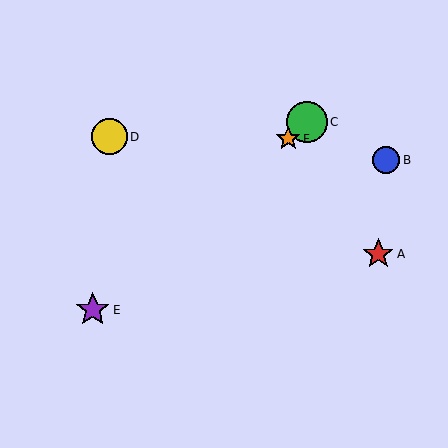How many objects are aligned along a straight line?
3 objects (C, E, F) are aligned along a straight line.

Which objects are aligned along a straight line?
Objects C, E, F are aligned along a straight line.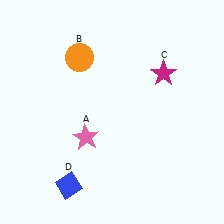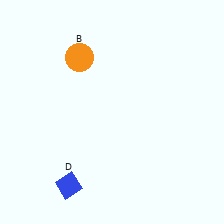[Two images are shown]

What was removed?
The pink star (A), the magenta star (C) were removed in Image 2.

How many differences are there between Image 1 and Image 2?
There are 2 differences between the two images.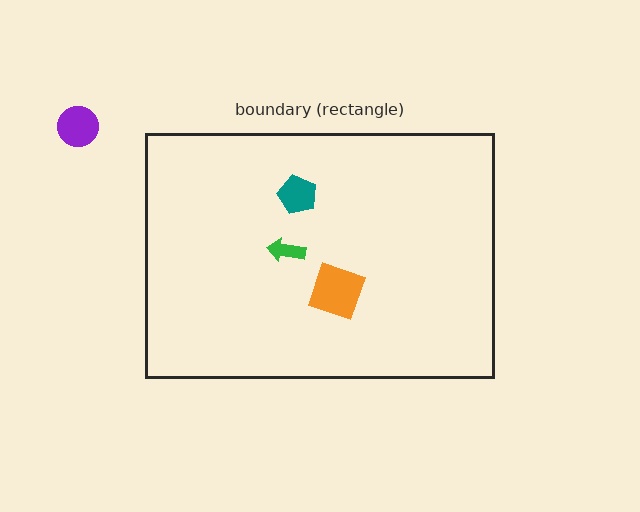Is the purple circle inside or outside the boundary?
Outside.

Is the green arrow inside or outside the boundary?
Inside.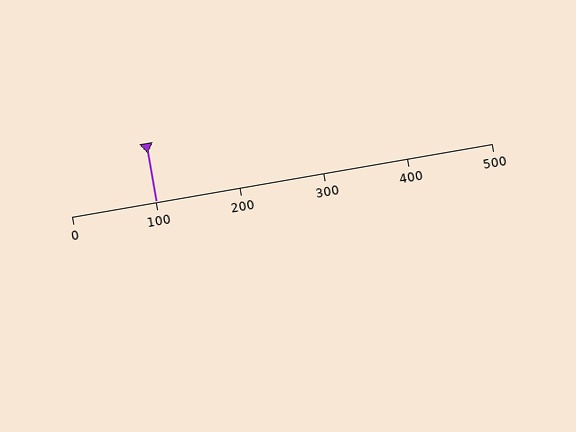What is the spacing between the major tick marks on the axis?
The major ticks are spaced 100 apart.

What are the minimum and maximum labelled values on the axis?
The axis runs from 0 to 500.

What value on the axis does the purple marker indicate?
The marker indicates approximately 100.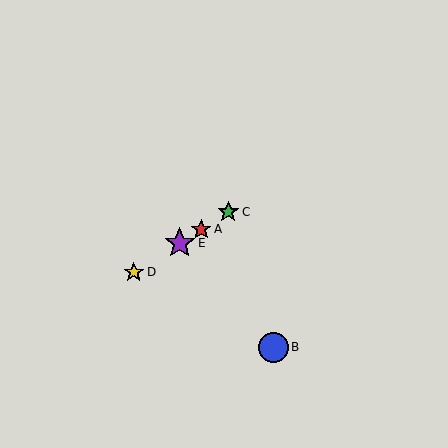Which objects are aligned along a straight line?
Objects A, C, D, E are aligned along a straight line.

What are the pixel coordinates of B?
Object B is at (273, 348).